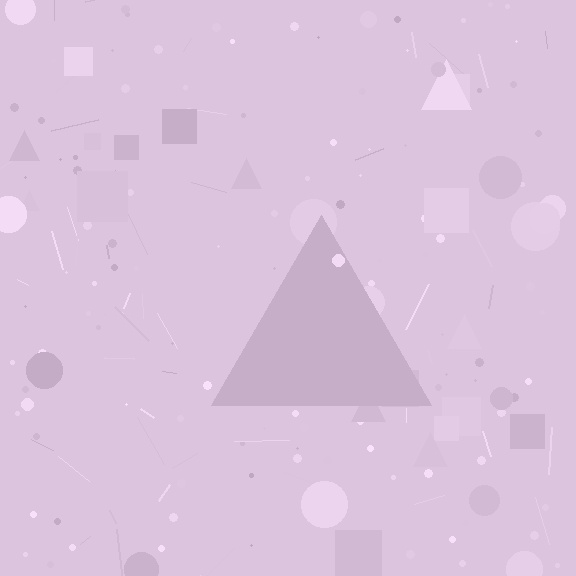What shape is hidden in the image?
A triangle is hidden in the image.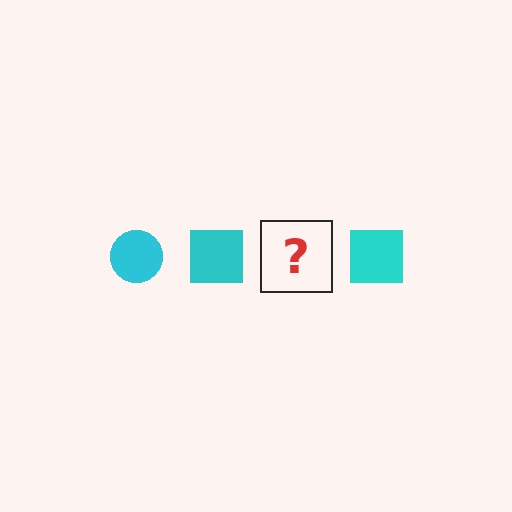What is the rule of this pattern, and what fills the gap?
The rule is that the pattern cycles through circle, square shapes in cyan. The gap should be filled with a cyan circle.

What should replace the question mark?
The question mark should be replaced with a cyan circle.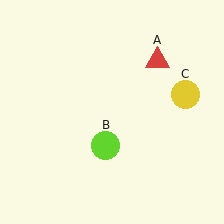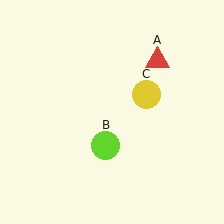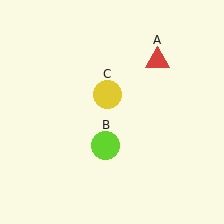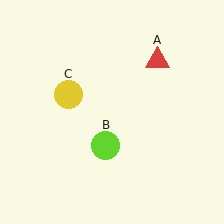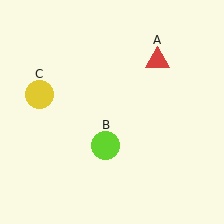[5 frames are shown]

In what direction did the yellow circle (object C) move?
The yellow circle (object C) moved left.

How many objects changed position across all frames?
1 object changed position: yellow circle (object C).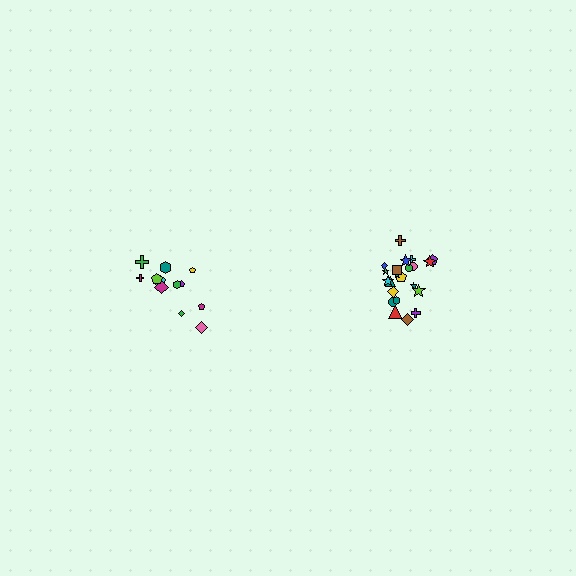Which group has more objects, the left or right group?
The right group.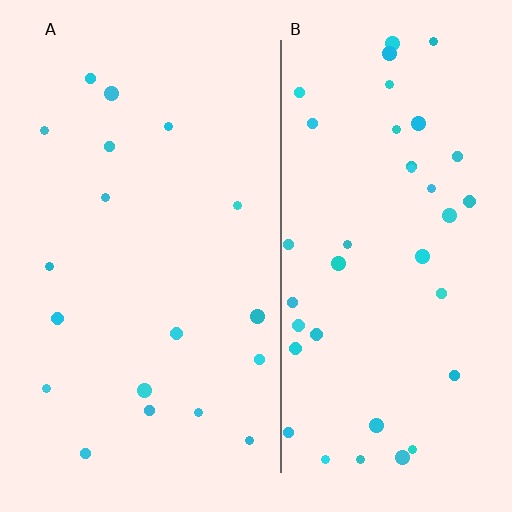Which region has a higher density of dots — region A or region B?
B (the right).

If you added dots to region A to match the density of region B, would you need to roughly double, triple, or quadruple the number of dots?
Approximately double.